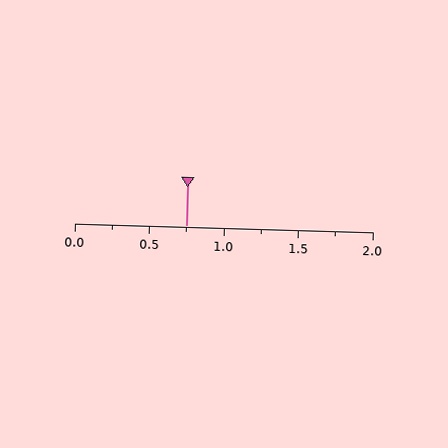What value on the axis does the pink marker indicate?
The marker indicates approximately 0.75.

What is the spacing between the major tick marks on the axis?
The major ticks are spaced 0.5 apart.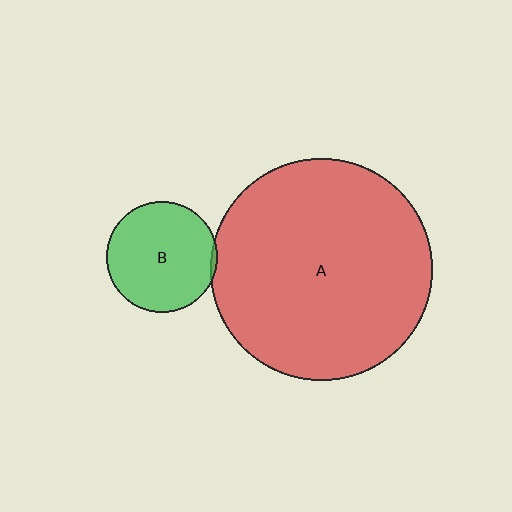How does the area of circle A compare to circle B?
Approximately 4.0 times.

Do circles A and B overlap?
Yes.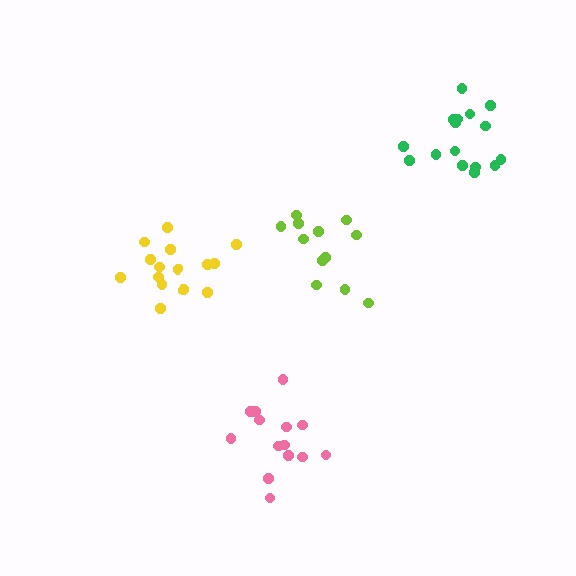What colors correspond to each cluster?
The clusters are colored: lime, green, yellow, pink.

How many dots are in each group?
Group 1: 12 dots, Group 2: 16 dots, Group 3: 15 dots, Group 4: 14 dots (57 total).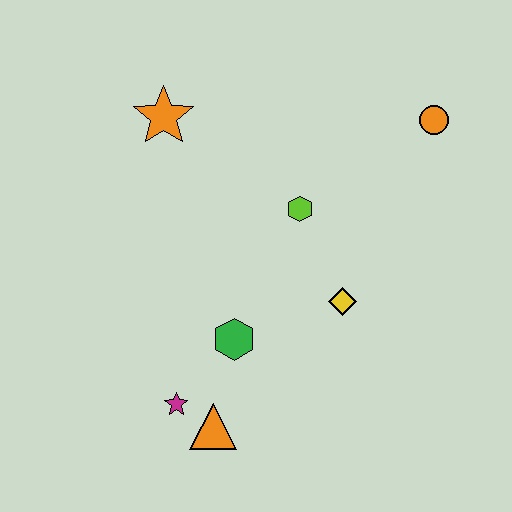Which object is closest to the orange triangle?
The magenta star is closest to the orange triangle.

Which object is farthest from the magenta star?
The orange circle is farthest from the magenta star.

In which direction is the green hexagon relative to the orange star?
The green hexagon is below the orange star.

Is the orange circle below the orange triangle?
No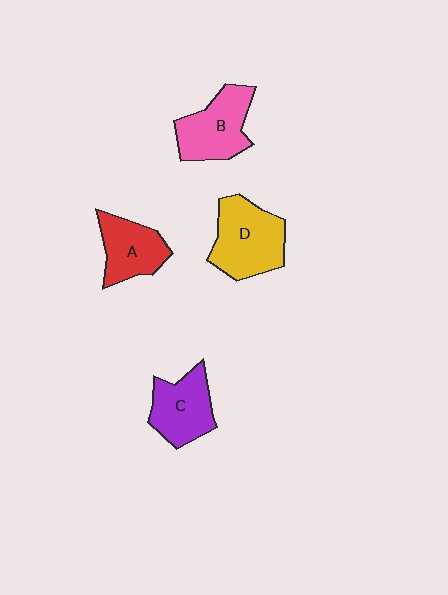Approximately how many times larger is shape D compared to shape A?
Approximately 1.4 times.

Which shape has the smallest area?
Shape A (red).